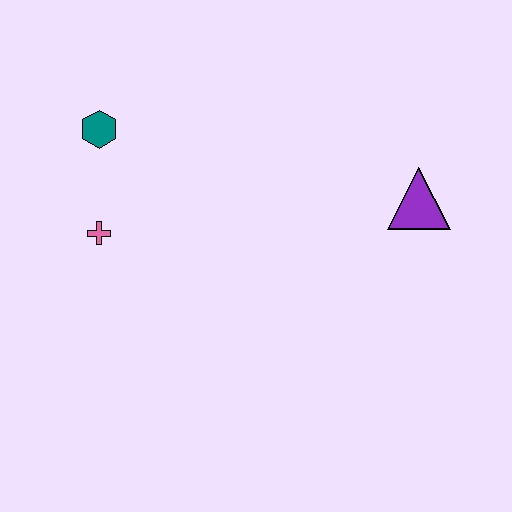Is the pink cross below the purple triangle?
Yes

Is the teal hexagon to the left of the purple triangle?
Yes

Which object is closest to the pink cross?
The teal hexagon is closest to the pink cross.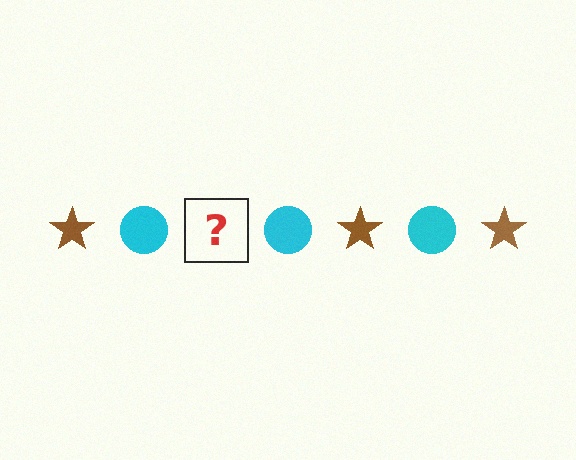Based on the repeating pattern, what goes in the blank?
The blank should be a brown star.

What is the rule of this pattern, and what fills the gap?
The rule is that the pattern alternates between brown star and cyan circle. The gap should be filled with a brown star.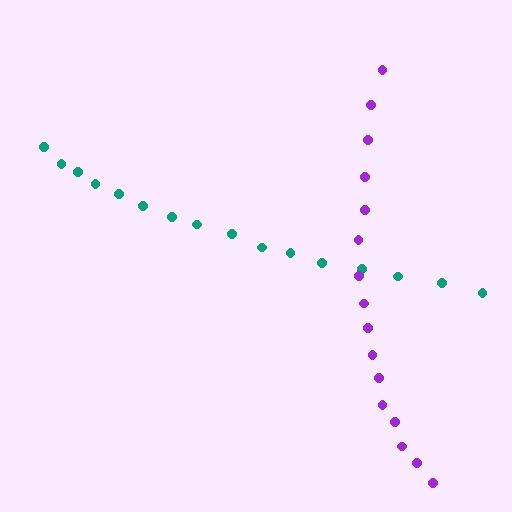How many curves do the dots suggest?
There are 2 distinct paths.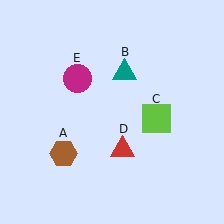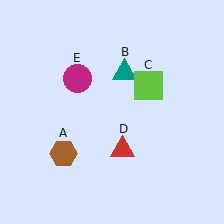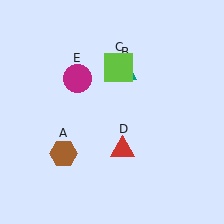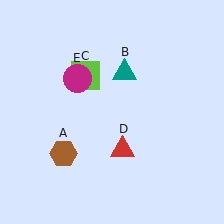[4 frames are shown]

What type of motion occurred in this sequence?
The lime square (object C) rotated counterclockwise around the center of the scene.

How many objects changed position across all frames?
1 object changed position: lime square (object C).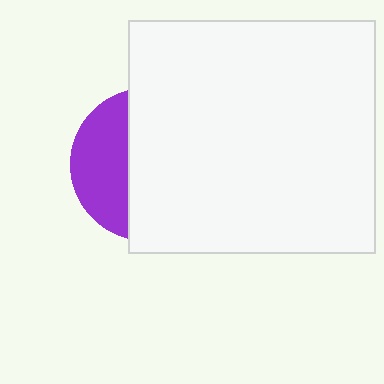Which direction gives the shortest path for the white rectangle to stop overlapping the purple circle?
Moving right gives the shortest separation.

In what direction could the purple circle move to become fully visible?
The purple circle could move left. That would shift it out from behind the white rectangle entirely.